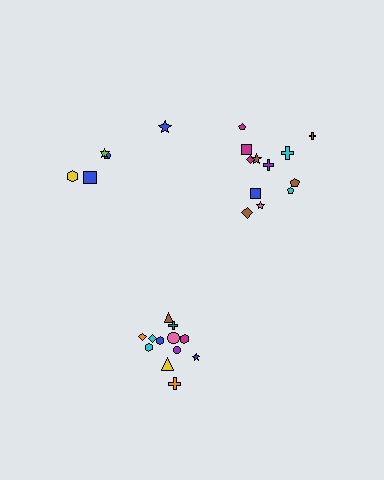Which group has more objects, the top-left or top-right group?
The top-right group.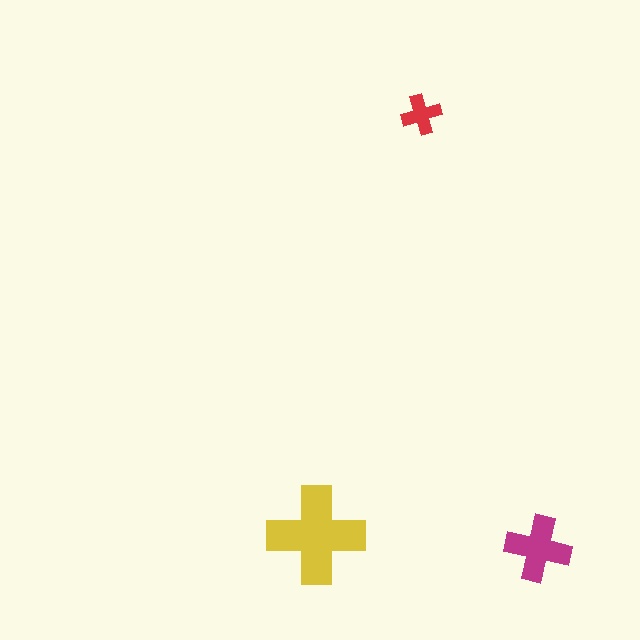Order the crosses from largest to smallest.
the yellow one, the magenta one, the red one.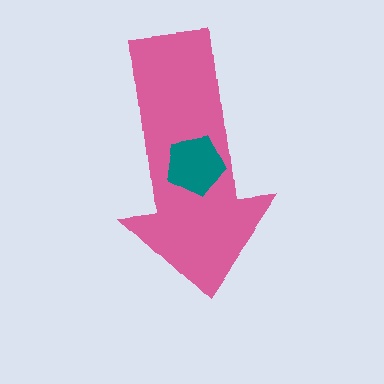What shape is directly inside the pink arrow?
The teal pentagon.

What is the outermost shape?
The pink arrow.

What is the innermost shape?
The teal pentagon.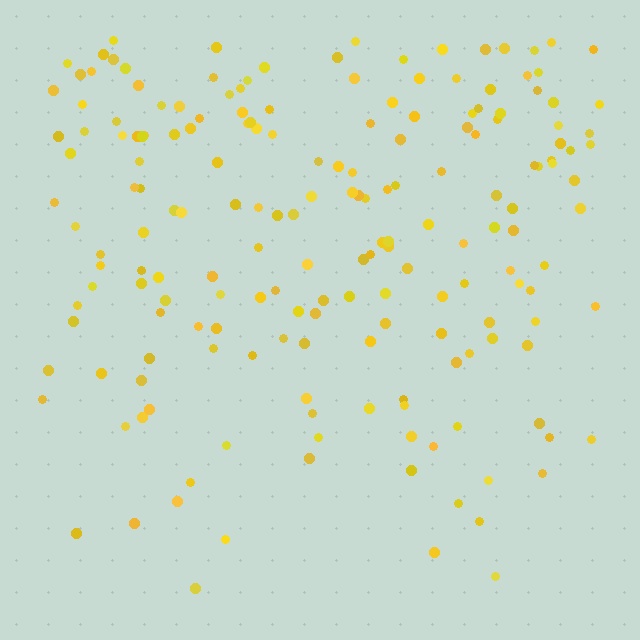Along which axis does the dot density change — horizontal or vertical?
Vertical.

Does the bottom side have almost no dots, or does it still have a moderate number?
Still a moderate number, just noticeably fewer than the top.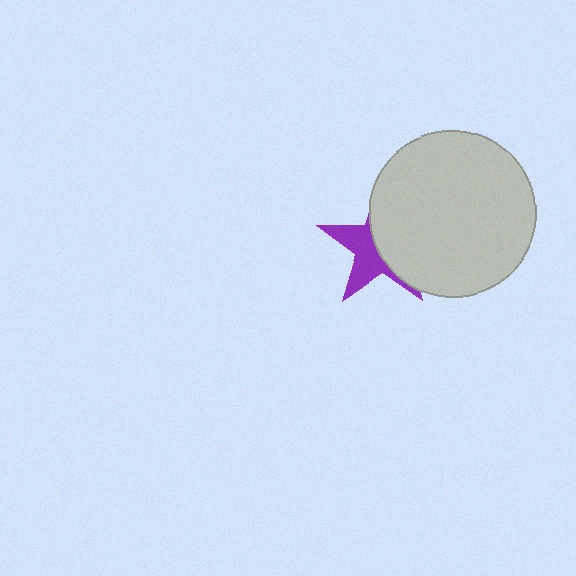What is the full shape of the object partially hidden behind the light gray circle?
The partially hidden object is a purple star.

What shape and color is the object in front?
The object in front is a light gray circle.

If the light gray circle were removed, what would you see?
You would see the complete purple star.